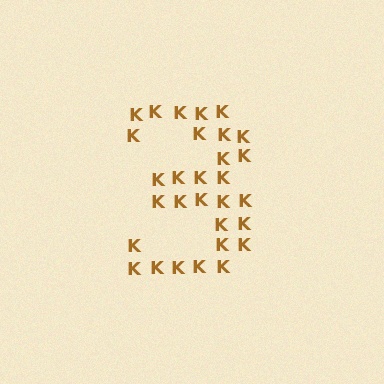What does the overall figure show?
The overall figure shows the digit 3.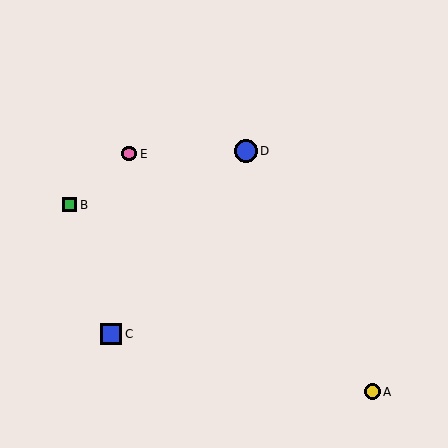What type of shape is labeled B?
Shape B is a green square.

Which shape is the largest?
The blue circle (labeled D) is the largest.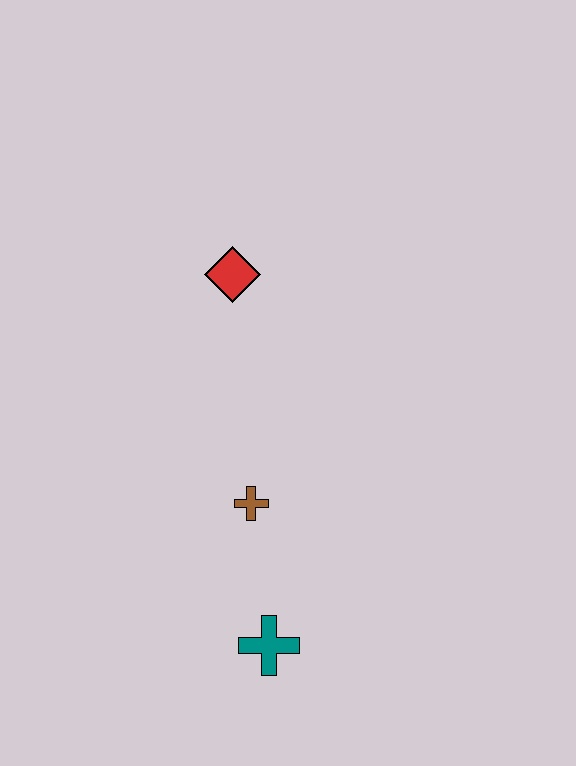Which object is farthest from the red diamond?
The teal cross is farthest from the red diamond.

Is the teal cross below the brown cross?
Yes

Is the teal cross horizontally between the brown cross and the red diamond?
No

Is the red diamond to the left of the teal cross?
Yes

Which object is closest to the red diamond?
The brown cross is closest to the red diamond.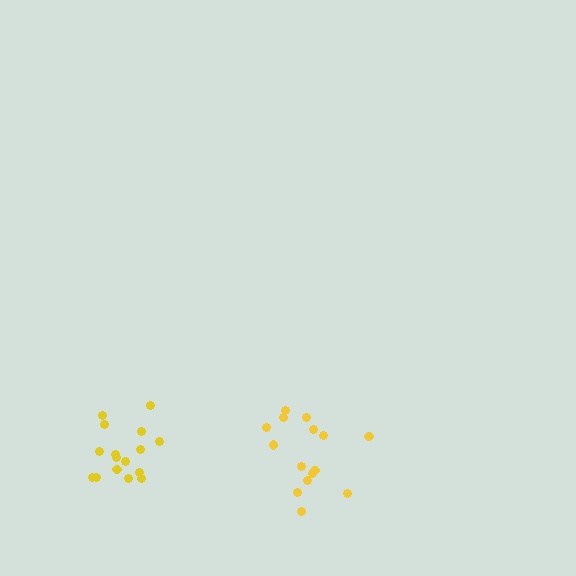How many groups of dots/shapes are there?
There are 2 groups.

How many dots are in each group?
Group 1: 15 dots, Group 2: 16 dots (31 total).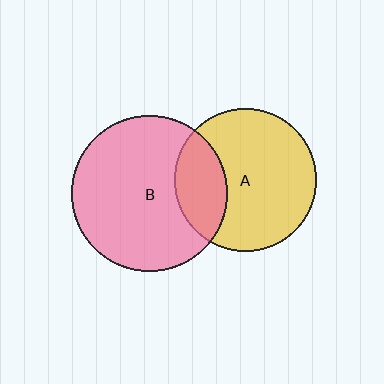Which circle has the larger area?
Circle B (pink).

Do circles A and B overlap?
Yes.